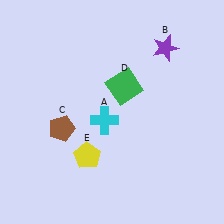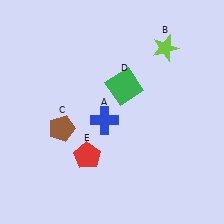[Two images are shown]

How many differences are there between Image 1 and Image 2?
There are 3 differences between the two images.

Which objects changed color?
A changed from cyan to blue. B changed from purple to lime. E changed from yellow to red.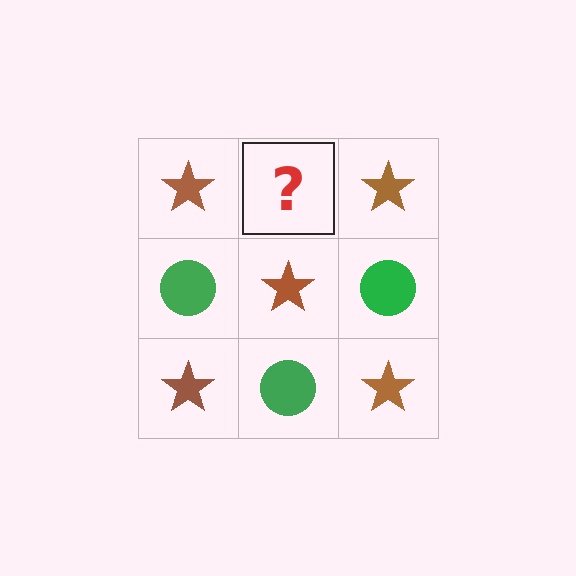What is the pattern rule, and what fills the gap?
The rule is that it alternates brown star and green circle in a checkerboard pattern. The gap should be filled with a green circle.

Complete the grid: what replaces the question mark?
The question mark should be replaced with a green circle.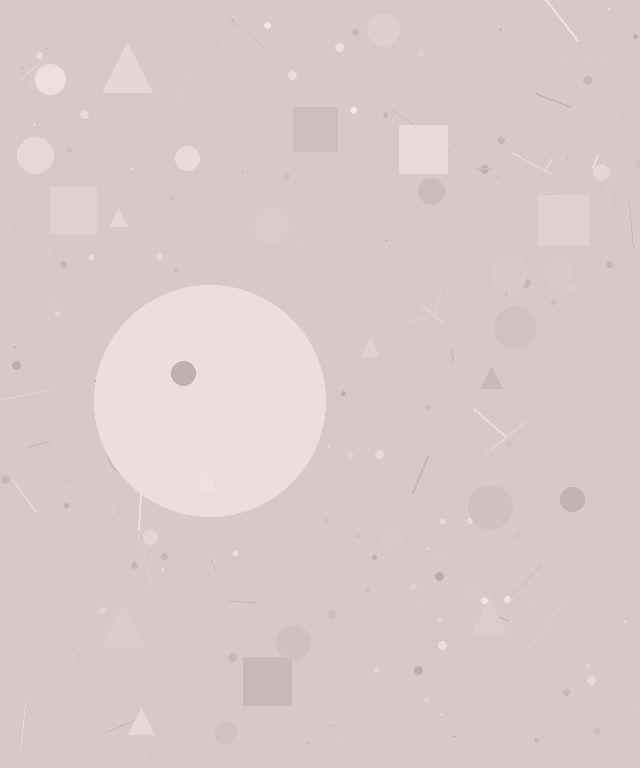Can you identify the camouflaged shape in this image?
The camouflaged shape is a circle.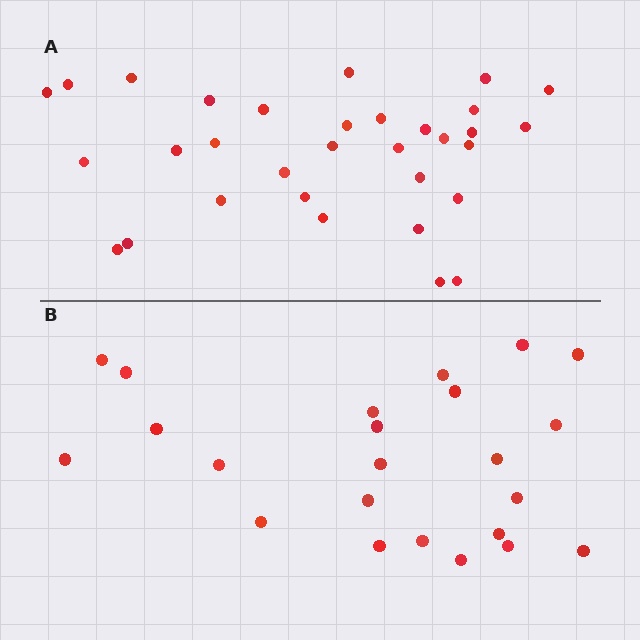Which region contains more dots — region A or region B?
Region A (the top region) has more dots.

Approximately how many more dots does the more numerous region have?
Region A has roughly 8 or so more dots than region B.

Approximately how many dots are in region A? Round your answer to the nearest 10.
About 30 dots. (The exact count is 32, which rounds to 30.)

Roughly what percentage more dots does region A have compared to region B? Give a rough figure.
About 40% more.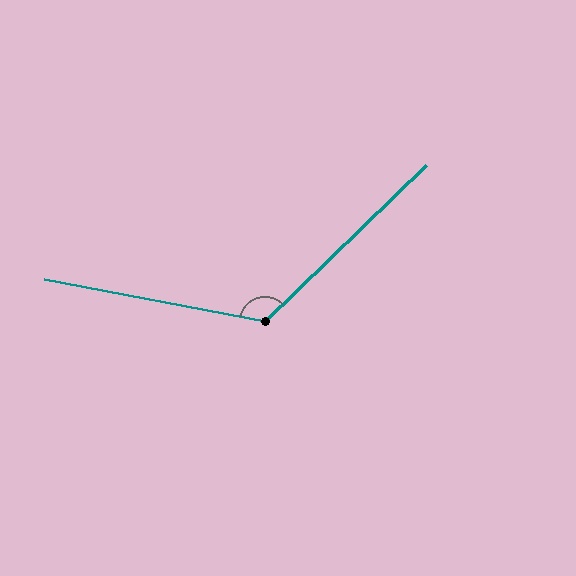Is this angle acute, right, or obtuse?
It is obtuse.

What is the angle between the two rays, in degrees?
Approximately 125 degrees.